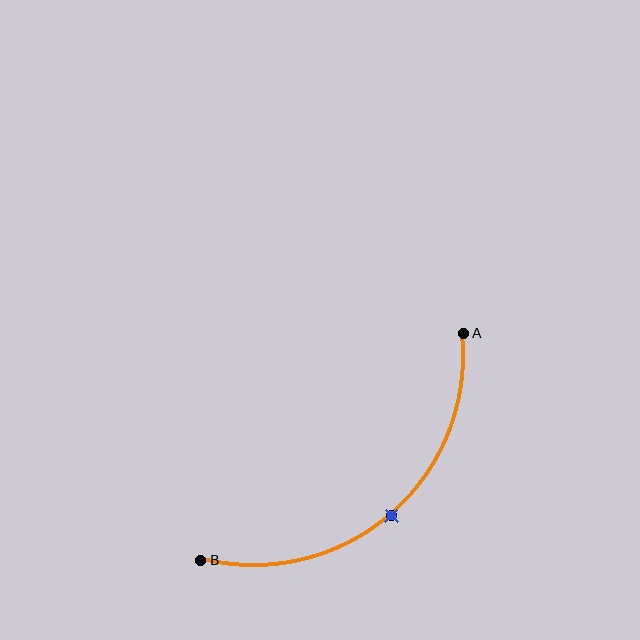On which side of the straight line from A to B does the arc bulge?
The arc bulges below and to the right of the straight line connecting A and B.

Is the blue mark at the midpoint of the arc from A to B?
Yes. The blue mark lies on the arc at equal arc-length from both A and B — it is the arc midpoint.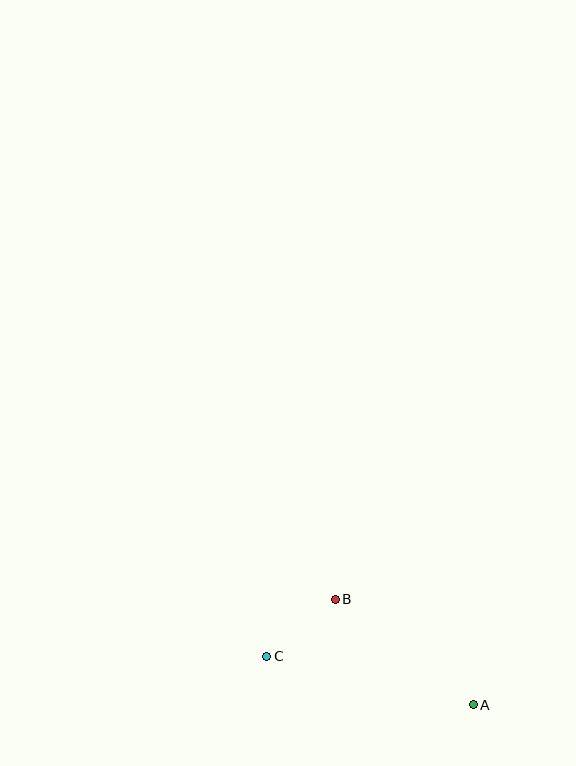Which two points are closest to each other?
Points B and C are closest to each other.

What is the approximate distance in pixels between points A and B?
The distance between A and B is approximately 174 pixels.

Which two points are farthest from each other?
Points A and C are farthest from each other.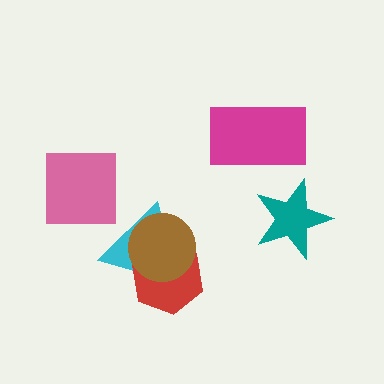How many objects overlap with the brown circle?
2 objects overlap with the brown circle.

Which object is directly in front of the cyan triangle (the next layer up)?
The red hexagon is directly in front of the cyan triangle.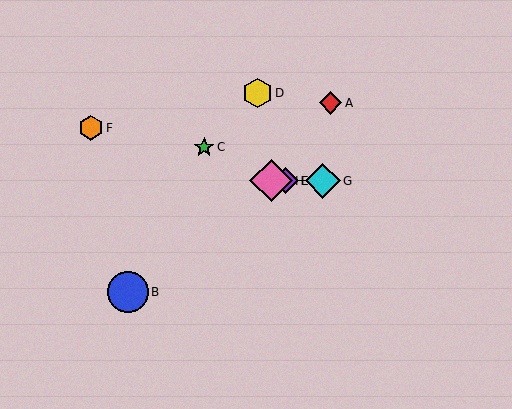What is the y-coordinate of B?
Object B is at y≈292.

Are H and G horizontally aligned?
Yes, both are at y≈181.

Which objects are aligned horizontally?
Objects E, G, H are aligned horizontally.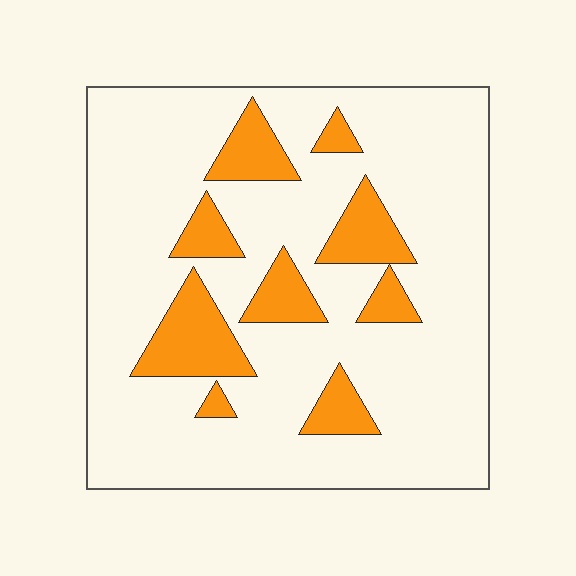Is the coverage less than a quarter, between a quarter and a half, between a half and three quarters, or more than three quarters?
Less than a quarter.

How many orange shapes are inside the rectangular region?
9.